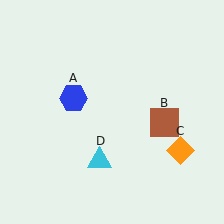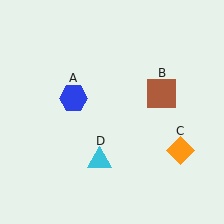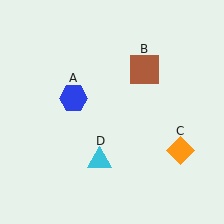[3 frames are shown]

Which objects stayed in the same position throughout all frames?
Blue hexagon (object A) and orange diamond (object C) and cyan triangle (object D) remained stationary.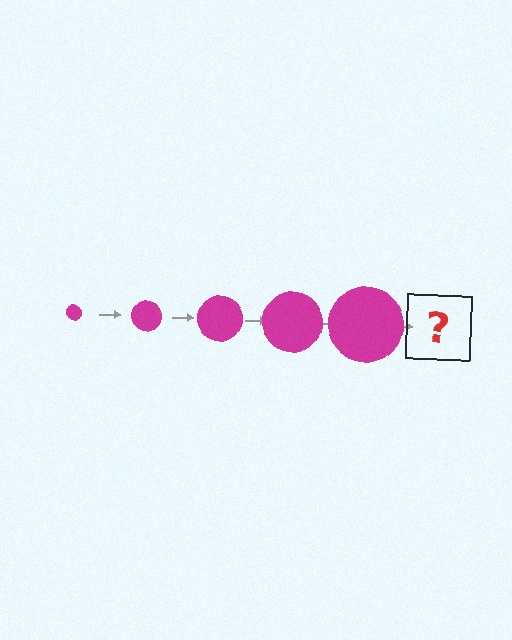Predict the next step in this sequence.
The next step is a magenta circle, larger than the previous one.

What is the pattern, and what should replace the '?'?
The pattern is that the circle gets progressively larger each step. The '?' should be a magenta circle, larger than the previous one.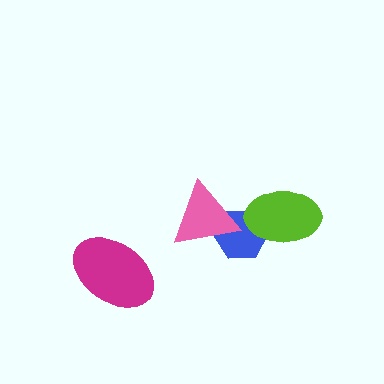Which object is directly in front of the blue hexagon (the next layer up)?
The lime ellipse is directly in front of the blue hexagon.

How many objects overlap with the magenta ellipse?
0 objects overlap with the magenta ellipse.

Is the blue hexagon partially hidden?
Yes, it is partially covered by another shape.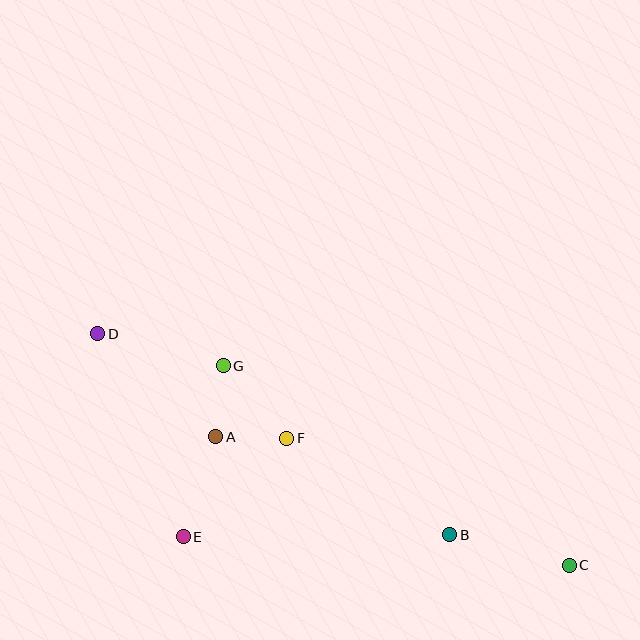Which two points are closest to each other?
Points A and F are closest to each other.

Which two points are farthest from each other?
Points C and D are farthest from each other.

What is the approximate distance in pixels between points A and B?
The distance between A and B is approximately 254 pixels.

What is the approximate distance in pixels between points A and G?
The distance between A and G is approximately 71 pixels.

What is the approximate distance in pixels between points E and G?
The distance between E and G is approximately 176 pixels.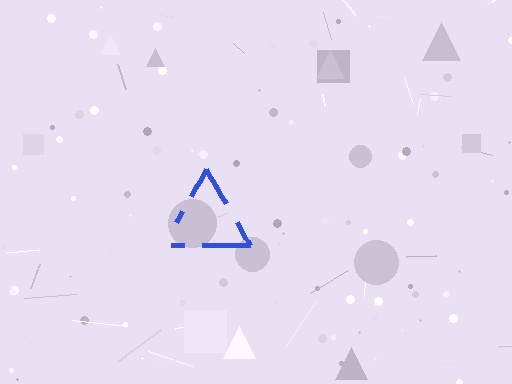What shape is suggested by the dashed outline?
The dashed outline suggests a triangle.